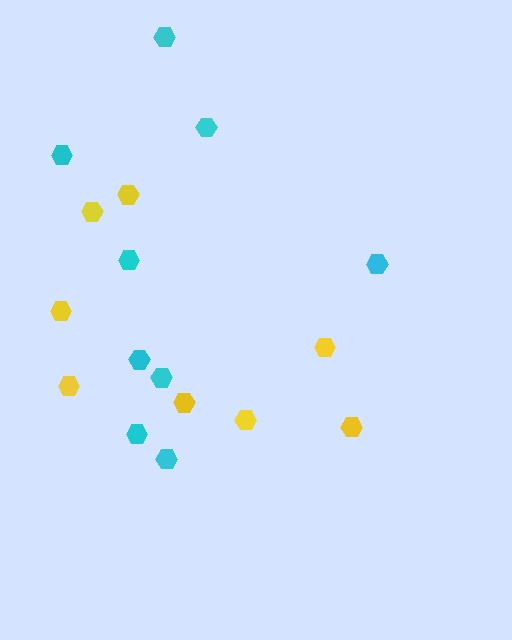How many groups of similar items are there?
There are 2 groups: one group of yellow hexagons (8) and one group of cyan hexagons (9).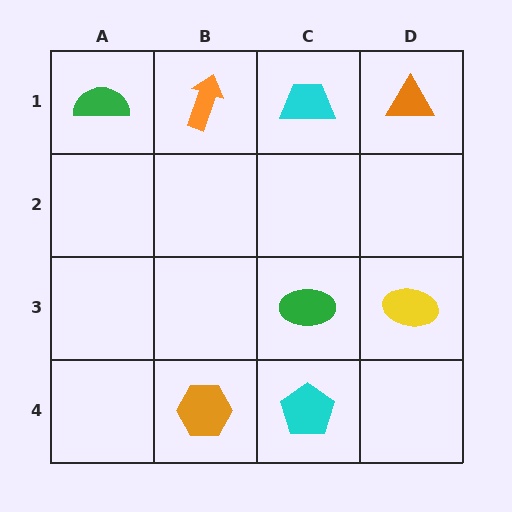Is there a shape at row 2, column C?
No, that cell is empty.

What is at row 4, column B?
An orange hexagon.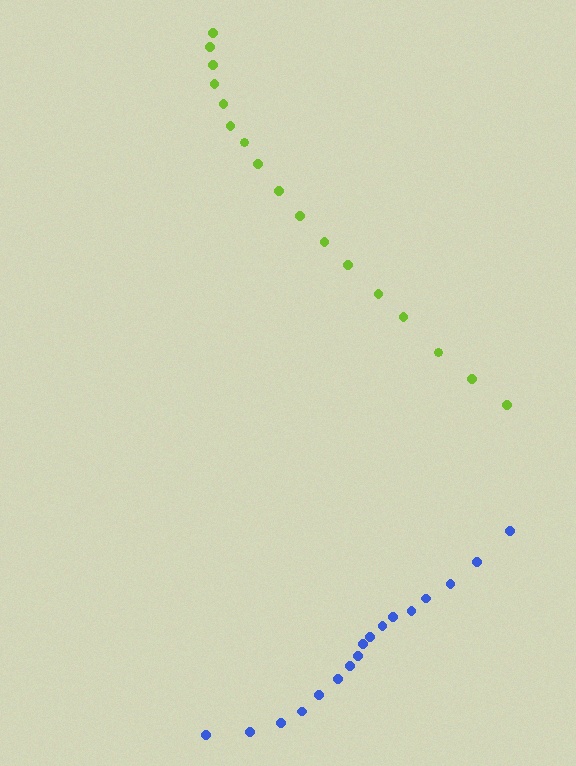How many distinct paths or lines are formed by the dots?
There are 2 distinct paths.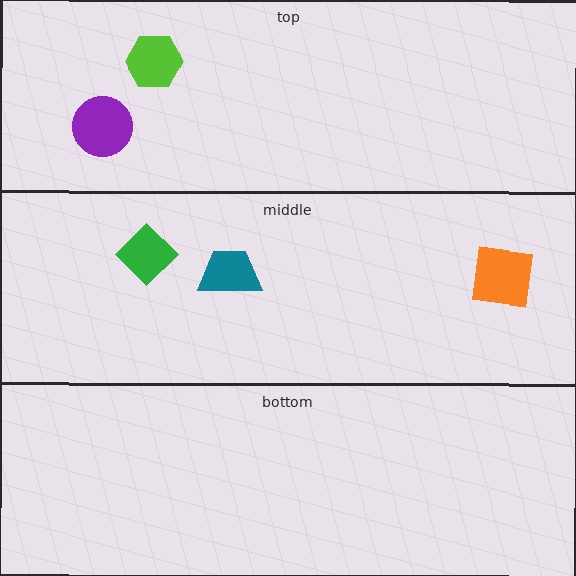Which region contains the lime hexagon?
The top region.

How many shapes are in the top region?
2.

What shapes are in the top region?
The purple circle, the lime hexagon.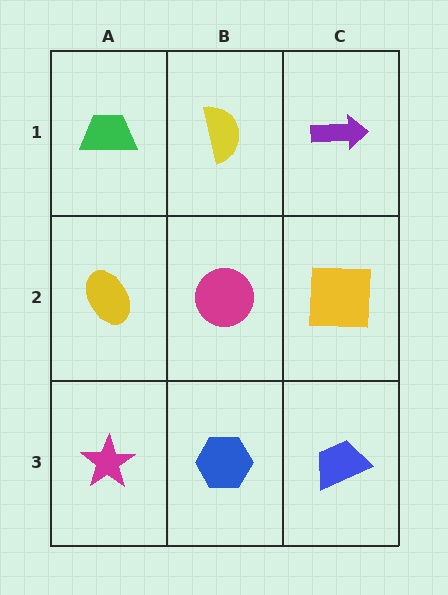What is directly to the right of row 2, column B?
A yellow square.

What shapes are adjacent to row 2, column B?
A yellow semicircle (row 1, column B), a blue hexagon (row 3, column B), a yellow ellipse (row 2, column A), a yellow square (row 2, column C).